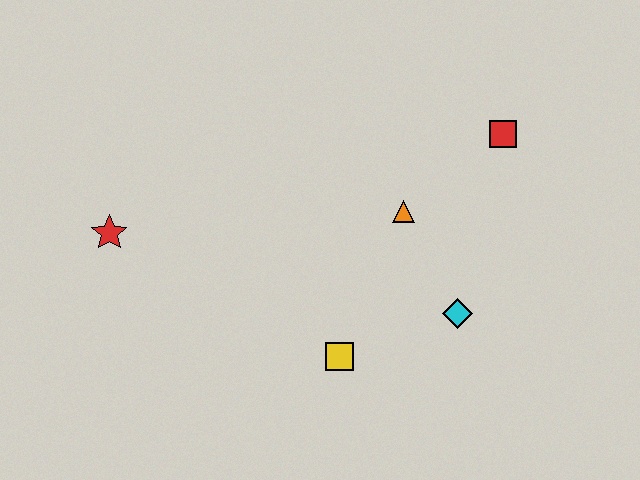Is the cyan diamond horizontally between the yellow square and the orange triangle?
No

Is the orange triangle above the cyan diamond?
Yes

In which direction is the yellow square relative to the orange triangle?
The yellow square is below the orange triangle.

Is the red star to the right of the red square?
No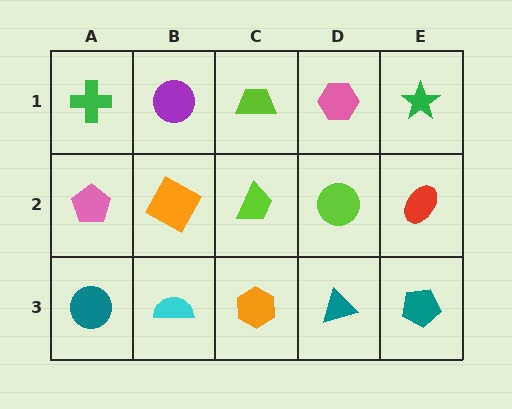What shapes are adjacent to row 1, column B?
An orange square (row 2, column B), a green cross (row 1, column A), a lime trapezoid (row 1, column C).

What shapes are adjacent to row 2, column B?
A purple circle (row 1, column B), a cyan semicircle (row 3, column B), a pink pentagon (row 2, column A), a lime trapezoid (row 2, column C).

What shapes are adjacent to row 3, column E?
A red ellipse (row 2, column E), a teal triangle (row 3, column D).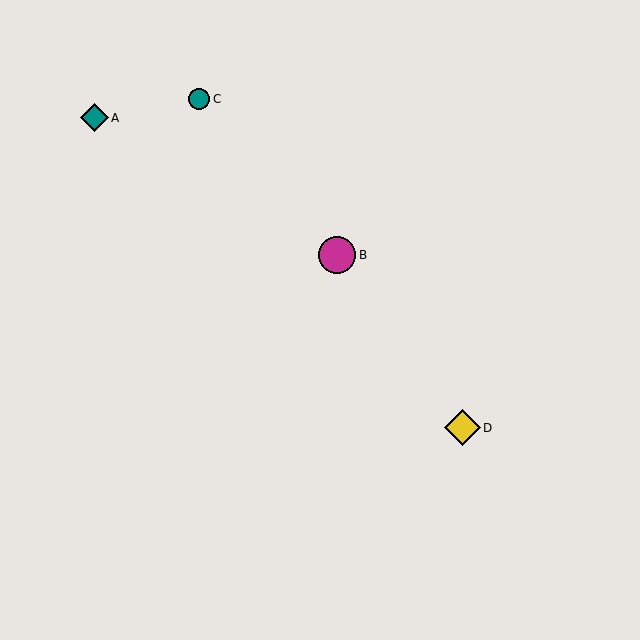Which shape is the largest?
The magenta circle (labeled B) is the largest.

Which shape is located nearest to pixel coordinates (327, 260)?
The magenta circle (labeled B) at (337, 255) is nearest to that location.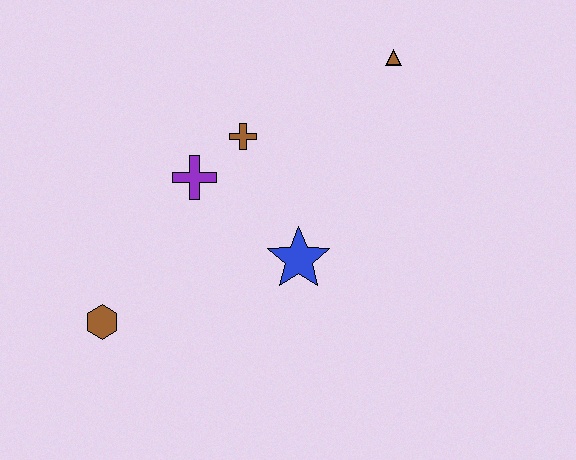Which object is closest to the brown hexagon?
The purple cross is closest to the brown hexagon.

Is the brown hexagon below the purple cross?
Yes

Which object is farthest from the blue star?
The brown triangle is farthest from the blue star.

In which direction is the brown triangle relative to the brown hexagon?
The brown triangle is to the right of the brown hexagon.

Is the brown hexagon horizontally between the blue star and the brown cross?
No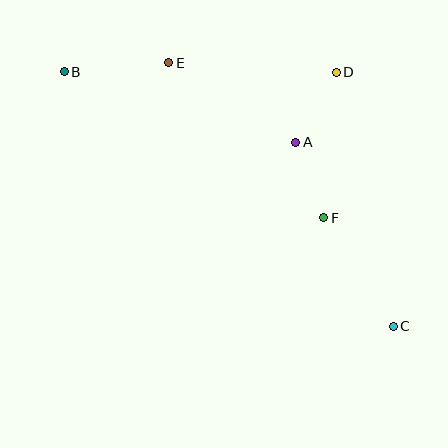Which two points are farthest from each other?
Points B and C are farthest from each other.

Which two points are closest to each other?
Points A and F are closest to each other.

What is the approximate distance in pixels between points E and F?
The distance between E and F is approximately 219 pixels.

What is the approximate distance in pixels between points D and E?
The distance between D and E is approximately 168 pixels.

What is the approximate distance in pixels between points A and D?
The distance between A and D is approximately 81 pixels.